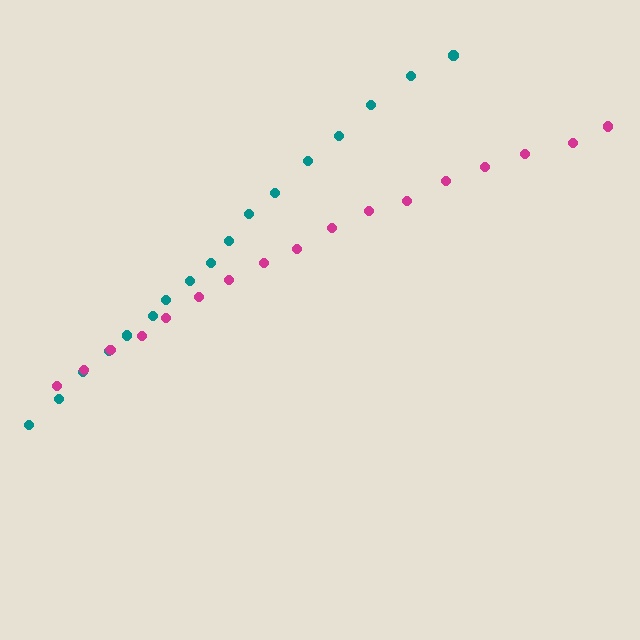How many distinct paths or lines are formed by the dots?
There are 2 distinct paths.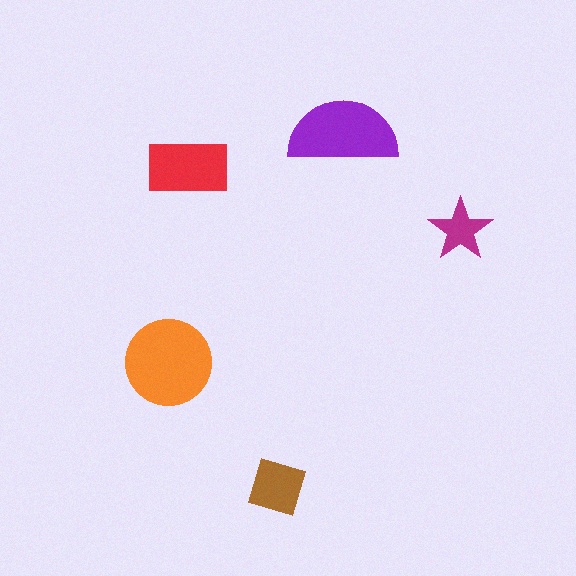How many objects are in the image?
There are 5 objects in the image.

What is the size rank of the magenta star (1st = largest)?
5th.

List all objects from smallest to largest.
The magenta star, the brown diamond, the red rectangle, the purple semicircle, the orange circle.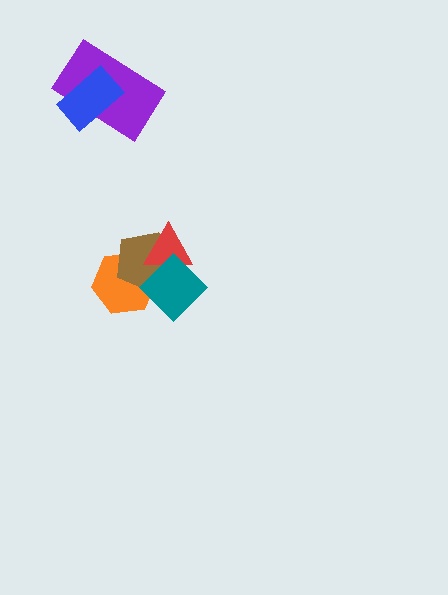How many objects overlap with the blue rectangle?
1 object overlaps with the blue rectangle.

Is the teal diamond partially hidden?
No, no other shape covers it.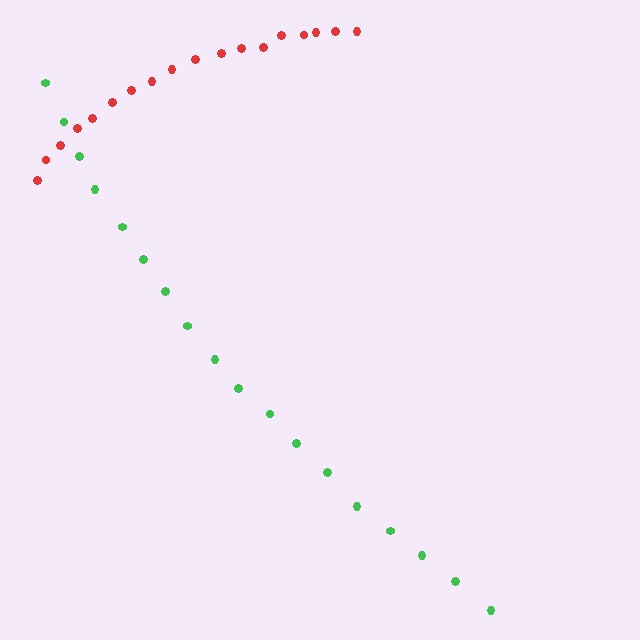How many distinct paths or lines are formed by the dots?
There are 2 distinct paths.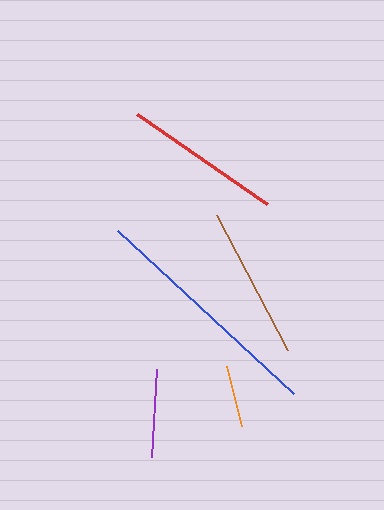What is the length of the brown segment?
The brown segment is approximately 153 pixels long.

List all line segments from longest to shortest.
From longest to shortest: blue, red, brown, purple, orange.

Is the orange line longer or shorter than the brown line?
The brown line is longer than the orange line.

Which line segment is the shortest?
The orange line is the shortest at approximately 61 pixels.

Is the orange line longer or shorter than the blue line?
The blue line is longer than the orange line.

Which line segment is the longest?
The blue line is the longest at approximately 240 pixels.